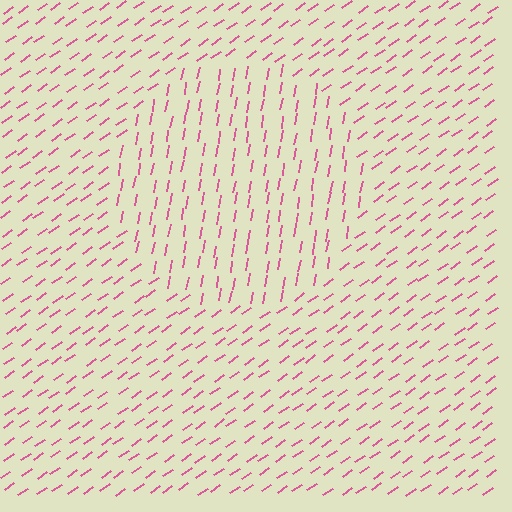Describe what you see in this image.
The image is filled with small pink line segments. A circle region in the image has lines oriented differently from the surrounding lines, creating a visible texture boundary.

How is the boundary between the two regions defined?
The boundary is defined purely by a change in line orientation (approximately 45 degrees difference). All lines are the same color and thickness.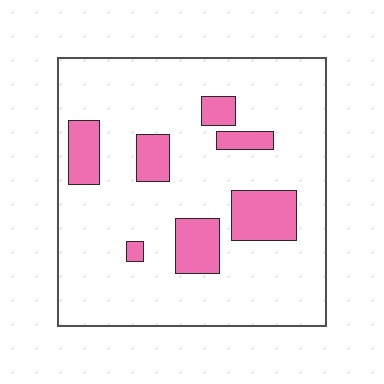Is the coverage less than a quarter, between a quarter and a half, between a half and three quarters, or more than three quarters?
Less than a quarter.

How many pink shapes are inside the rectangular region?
7.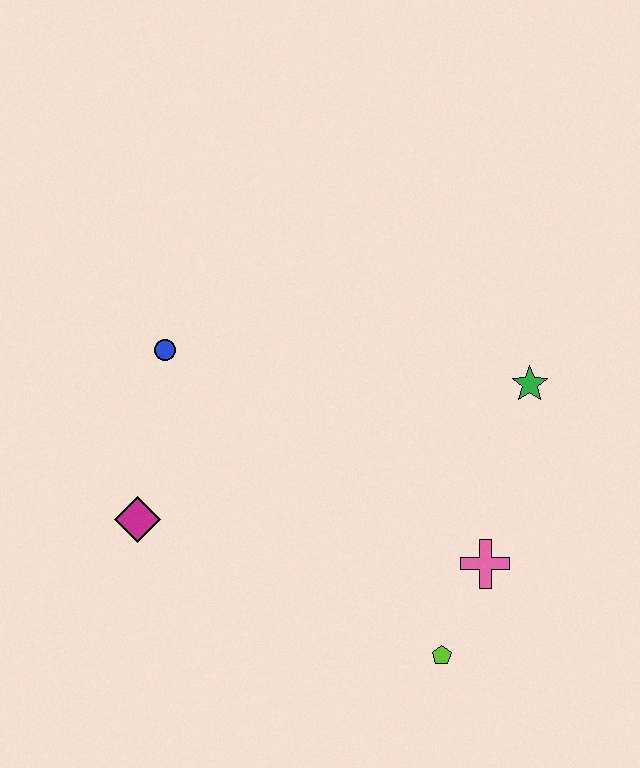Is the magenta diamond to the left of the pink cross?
Yes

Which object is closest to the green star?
The pink cross is closest to the green star.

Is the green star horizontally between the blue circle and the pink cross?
No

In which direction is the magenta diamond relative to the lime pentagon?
The magenta diamond is to the left of the lime pentagon.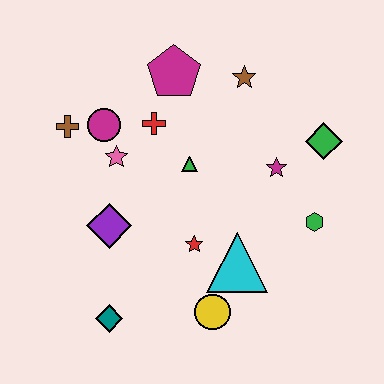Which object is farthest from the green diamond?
The teal diamond is farthest from the green diamond.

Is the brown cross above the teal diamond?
Yes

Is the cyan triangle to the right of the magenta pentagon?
Yes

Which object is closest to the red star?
The cyan triangle is closest to the red star.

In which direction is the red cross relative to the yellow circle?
The red cross is above the yellow circle.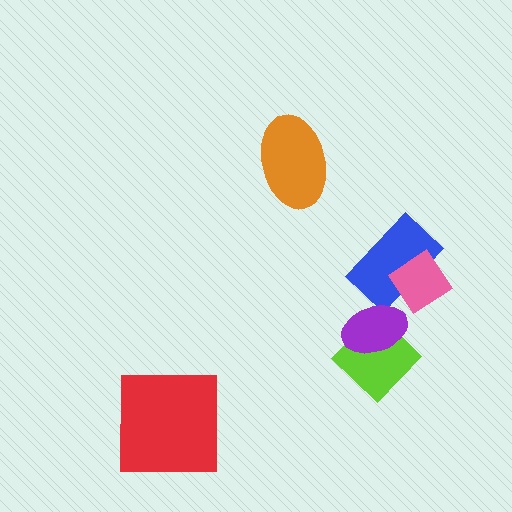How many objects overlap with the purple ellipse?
2 objects overlap with the purple ellipse.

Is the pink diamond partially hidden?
No, no other shape covers it.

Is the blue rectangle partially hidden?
Yes, it is partially covered by another shape.